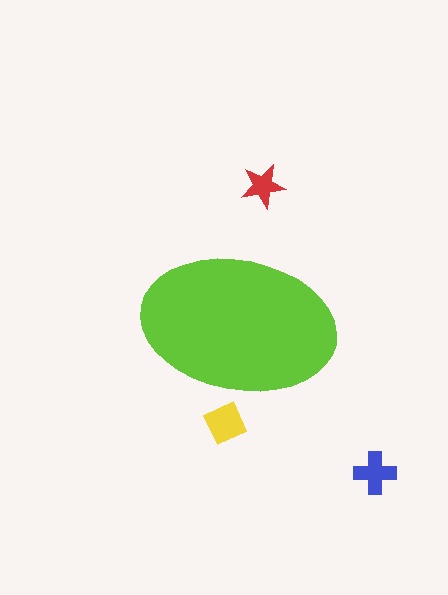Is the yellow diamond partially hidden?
Yes, the yellow diamond is partially hidden behind the lime ellipse.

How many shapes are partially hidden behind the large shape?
1 shape is partially hidden.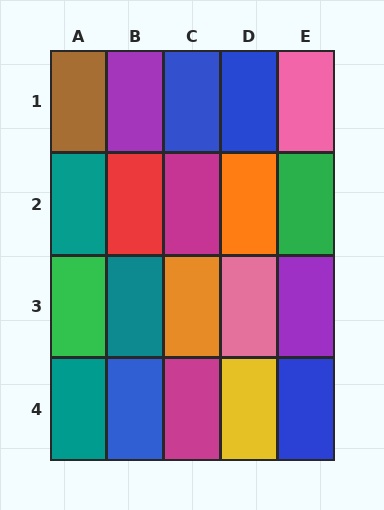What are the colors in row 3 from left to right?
Green, teal, orange, pink, purple.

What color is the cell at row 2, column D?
Orange.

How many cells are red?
1 cell is red.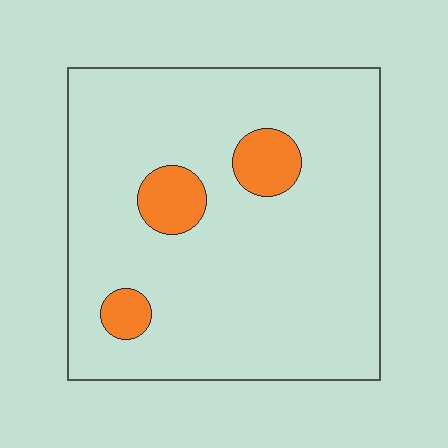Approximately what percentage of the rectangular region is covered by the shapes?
Approximately 10%.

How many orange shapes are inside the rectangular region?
3.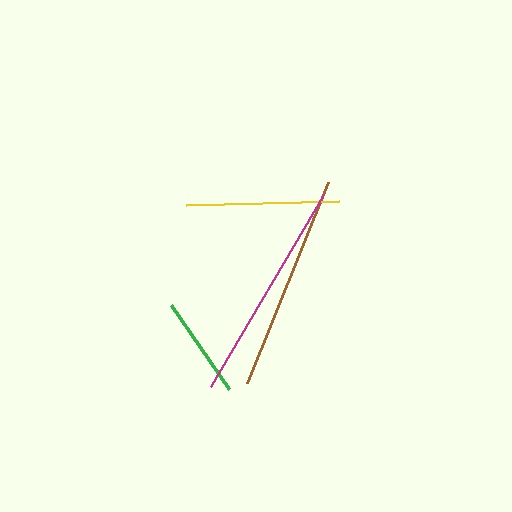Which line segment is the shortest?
The green line is the shortest at approximately 102 pixels.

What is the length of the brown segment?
The brown segment is approximately 216 pixels long.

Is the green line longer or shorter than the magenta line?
The magenta line is longer than the green line.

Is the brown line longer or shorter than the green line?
The brown line is longer than the green line.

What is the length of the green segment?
The green segment is approximately 102 pixels long.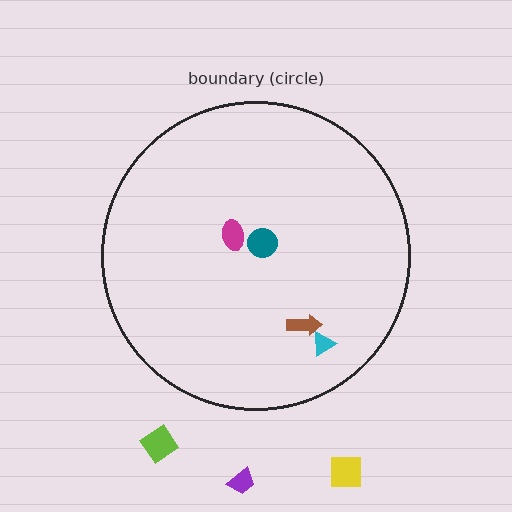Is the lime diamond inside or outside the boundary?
Outside.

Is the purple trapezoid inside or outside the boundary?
Outside.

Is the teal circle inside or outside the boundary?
Inside.